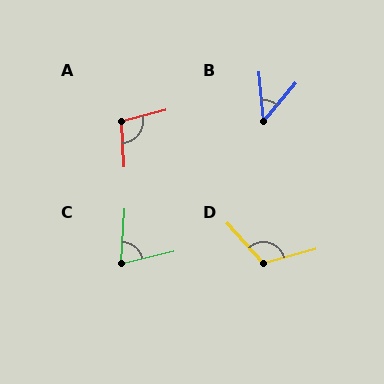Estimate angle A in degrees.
Approximately 101 degrees.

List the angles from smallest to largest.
B (46°), C (72°), A (101°), D (117°).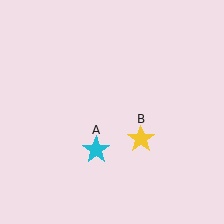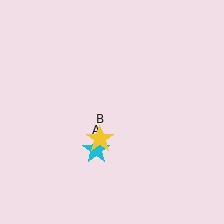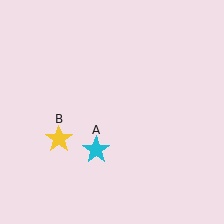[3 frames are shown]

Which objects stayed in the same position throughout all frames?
Cyan star (object A) remained stationary.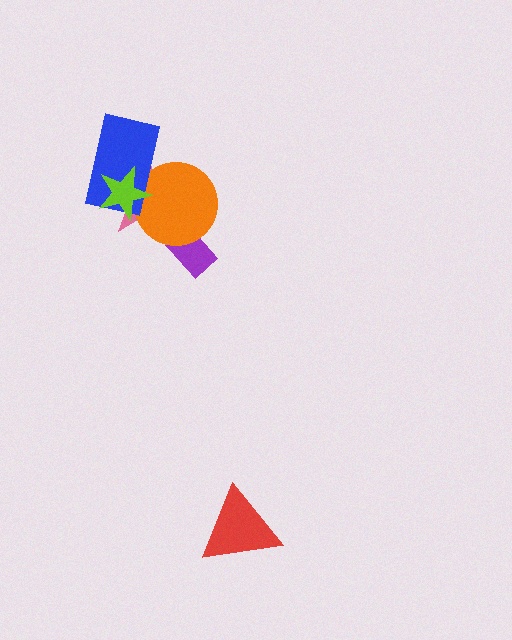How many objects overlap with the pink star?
3 objects overlap with the pink star.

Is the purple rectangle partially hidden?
Yes, it is partially covered by another shape.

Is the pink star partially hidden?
Yes, it is partially covered by another shape.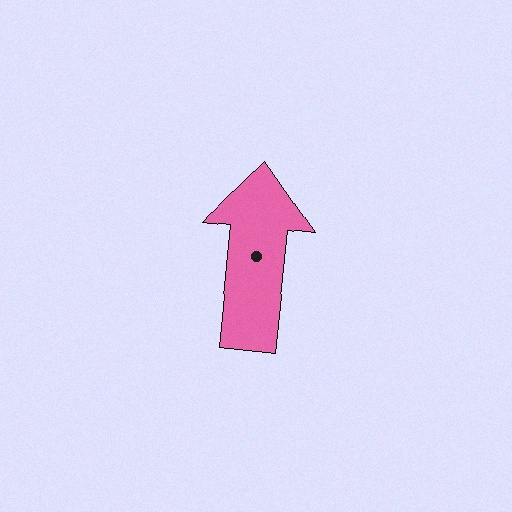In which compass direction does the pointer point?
North.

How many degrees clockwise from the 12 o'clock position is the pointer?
Approximately 6 degrees.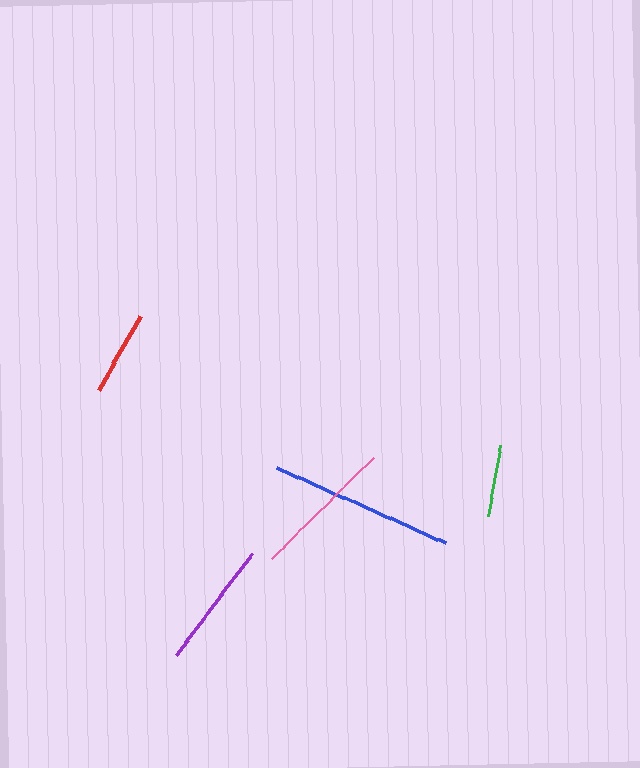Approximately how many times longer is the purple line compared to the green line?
The purple line is approximately 1.8 times the length of the green line.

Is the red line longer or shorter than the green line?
The red line is longer than the green line.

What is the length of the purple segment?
The purple segment is approximately 127 pixels long.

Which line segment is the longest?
The blue line is the longest at approximately 186 pixels.